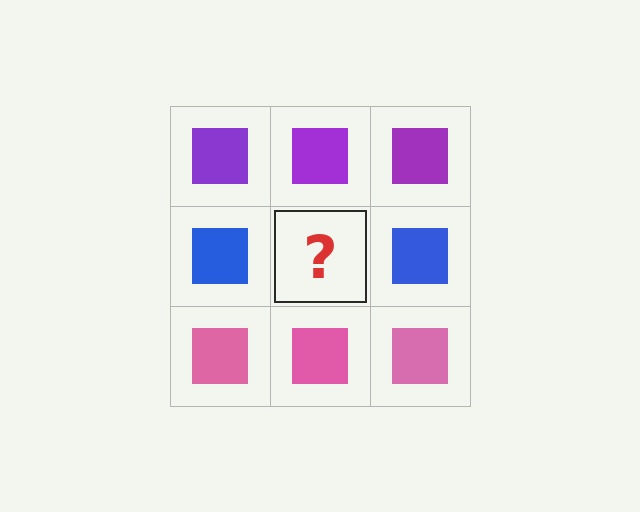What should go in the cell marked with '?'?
The missing cell should contain a blue square.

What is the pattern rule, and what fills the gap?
The rule is that each row has a consistent color. The gap should be filled with a blue square.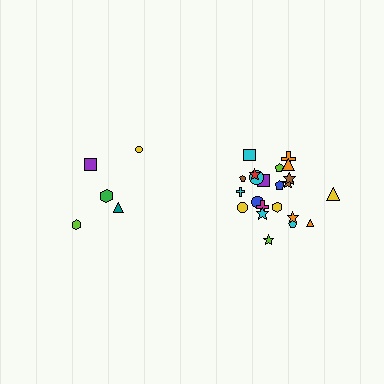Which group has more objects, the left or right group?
The right group.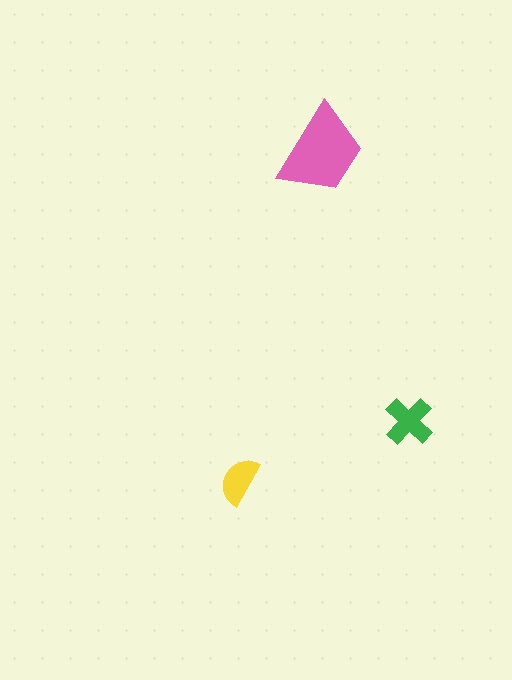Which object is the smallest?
The yellow semicircle.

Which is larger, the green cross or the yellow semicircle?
The green cross.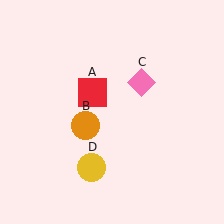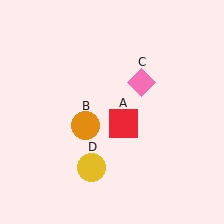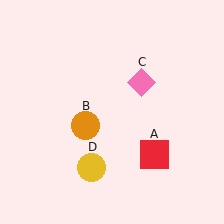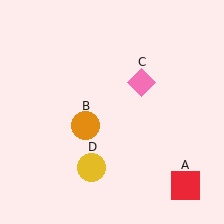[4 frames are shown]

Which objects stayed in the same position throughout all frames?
Orange circle (object B) and pink diamond (object C) and yellow circle (object D) remained stationary.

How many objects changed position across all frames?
1 object changed position: red square (object A).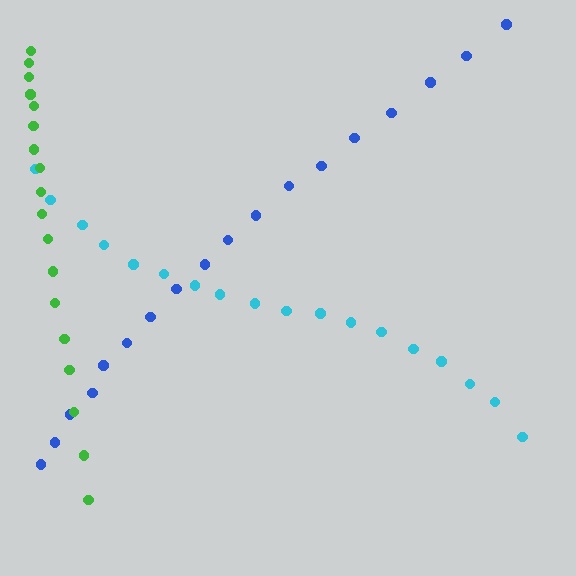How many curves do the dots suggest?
There are 3 distinct paths.